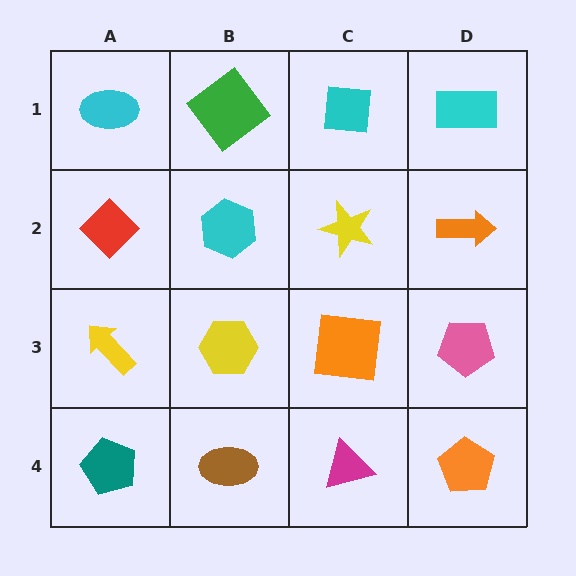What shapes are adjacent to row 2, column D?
A cyan rectangle (row 1, column D), a pink pentagon (row 3, column D), a yellow star (row 2, column C).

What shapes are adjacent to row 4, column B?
A yellow hexagon (row 3, column B), a teal pentagon (row 4, column A), a magenta triangle (row 4, column C).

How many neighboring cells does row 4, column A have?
2.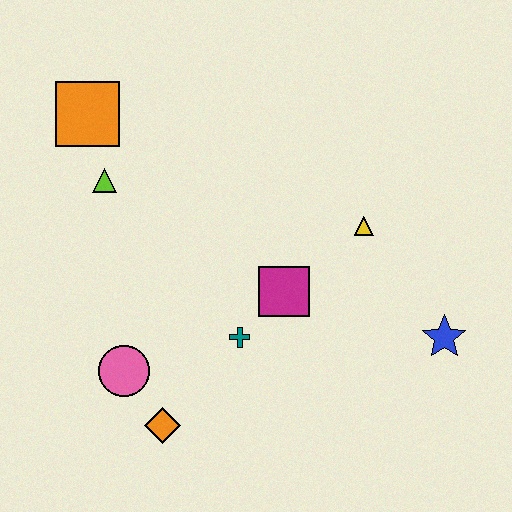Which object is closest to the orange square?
The lime triangle is closest to the orange square.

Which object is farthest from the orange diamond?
The orange square is farthest from the orange diamond.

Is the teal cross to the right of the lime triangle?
Yes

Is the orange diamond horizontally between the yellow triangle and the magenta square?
No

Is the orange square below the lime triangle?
No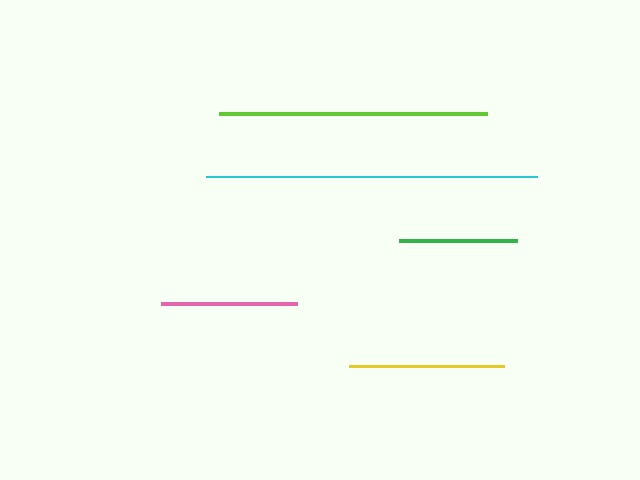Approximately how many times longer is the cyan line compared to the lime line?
The cyan line is approximately 1.2 times the length of the lime line.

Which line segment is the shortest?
The green line is the shortest at approximately 119 pixels.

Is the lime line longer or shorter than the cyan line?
The cyan line is longer than the lime line.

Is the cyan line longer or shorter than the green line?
The cyan line is longer than the green line.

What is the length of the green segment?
The green segment is approximately 119 pixels long.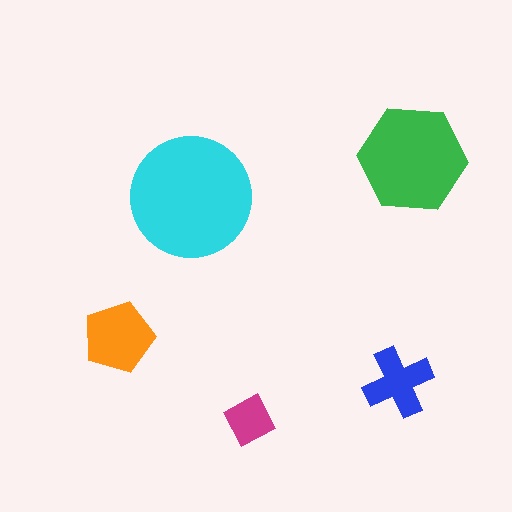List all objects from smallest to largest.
The magenta diamond, the blue cross, the orange pentagon, the green hexagon, the cyan circle.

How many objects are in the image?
There are 5 objects in the image.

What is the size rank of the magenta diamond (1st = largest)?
5th.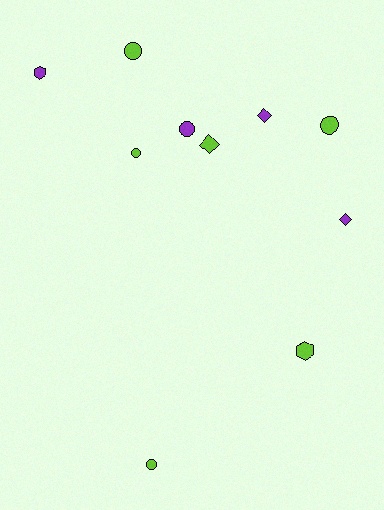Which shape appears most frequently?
Circle, with 5 objects.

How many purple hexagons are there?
There is 1 purple hexagon.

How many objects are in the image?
There are 10 objects.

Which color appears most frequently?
Lime, with 6 objects.